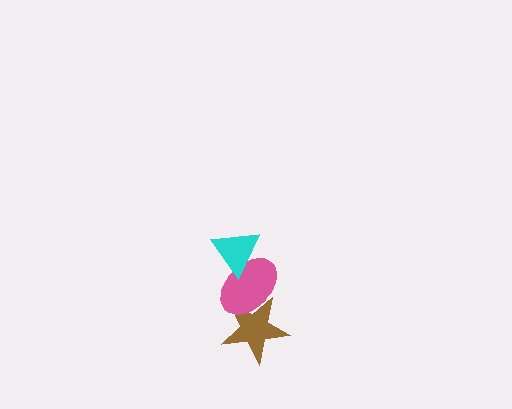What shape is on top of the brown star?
The pink ellipse is on top of the brown star.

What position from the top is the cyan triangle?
The cyan triangle is 1st from the top.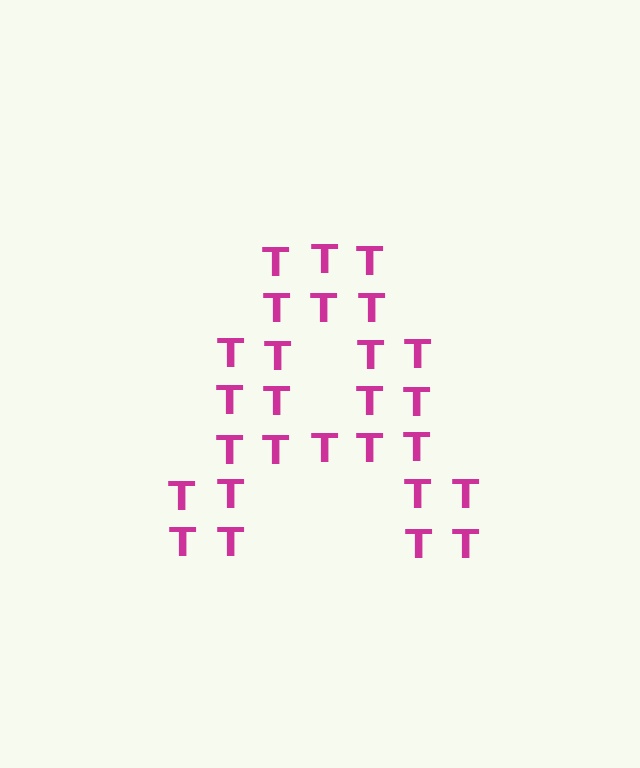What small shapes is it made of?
It is made of small letter T's.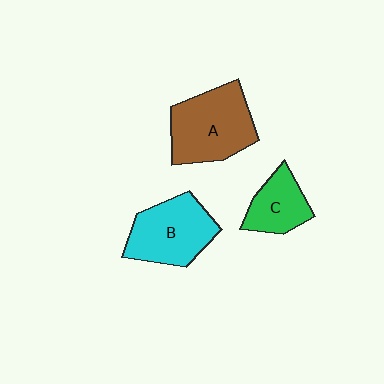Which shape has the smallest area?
Shape C (green).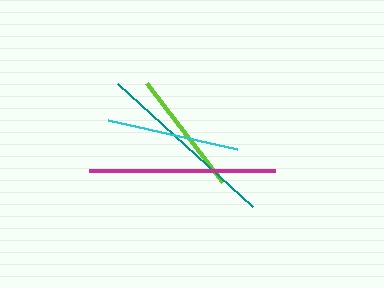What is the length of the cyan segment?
The cyan segment is approximately 132 pixels long.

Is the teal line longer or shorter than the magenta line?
The magenta line is longer than the teal line.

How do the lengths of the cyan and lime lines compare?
The cyan and lime lines are approximately the same length.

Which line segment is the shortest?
The lime line is the shortest at approximately 125 pixels.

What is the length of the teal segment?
The teal segment is approximately 183 pixels long.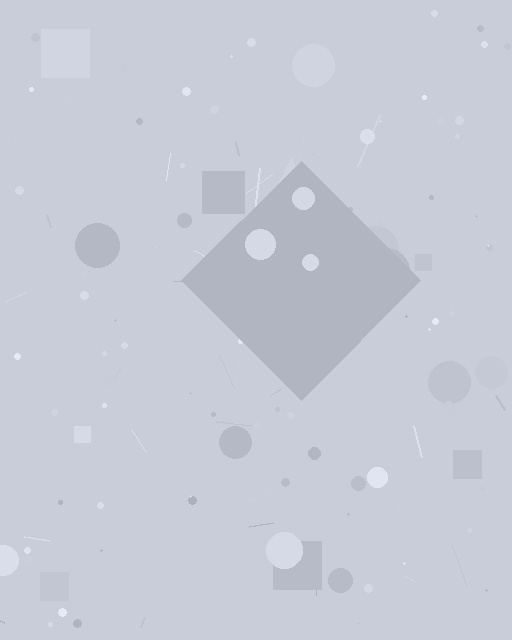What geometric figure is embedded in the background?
A diamond is embedded in the background.